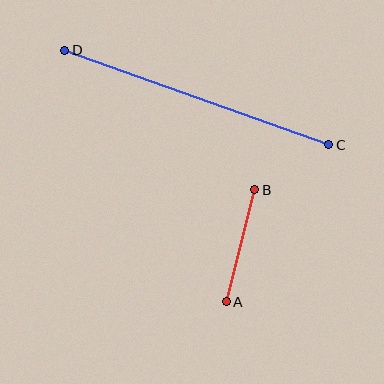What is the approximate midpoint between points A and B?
The midpoint is at approximately (240, 246) pixels.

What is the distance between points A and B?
The distance is approximately 116 pixels.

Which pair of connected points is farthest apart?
Points C and D are farthest apart.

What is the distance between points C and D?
The distance is approximately 281 pixels.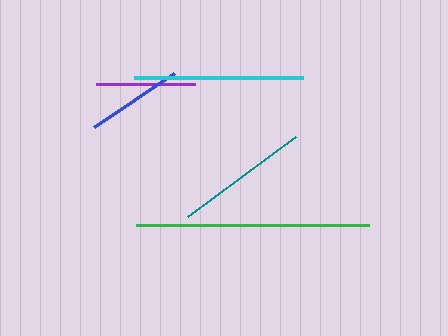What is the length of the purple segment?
The purple segment is approximately 99 pixels long.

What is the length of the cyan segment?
The cyan segment is approximately 169 pixels long.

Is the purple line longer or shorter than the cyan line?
The cyan line is longer than the purple line.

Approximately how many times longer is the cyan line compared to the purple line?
The cyan line is approximately 1.7 times the length of the purple line.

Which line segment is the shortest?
The blue line is the shortest at approximately 97 pixels.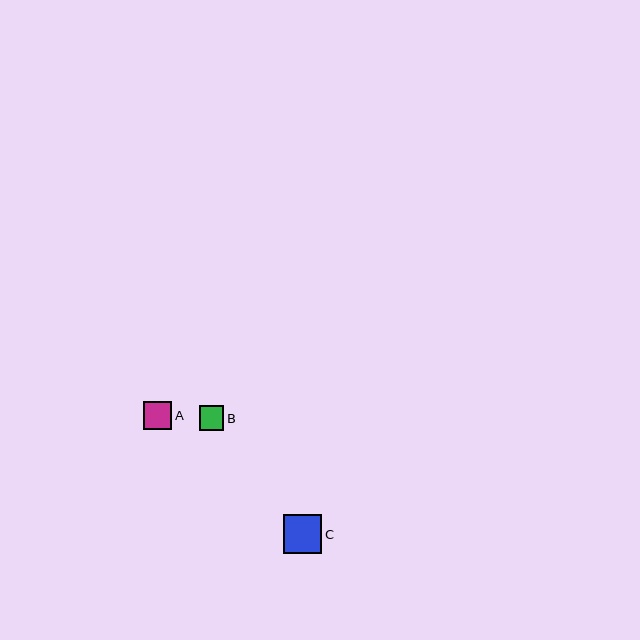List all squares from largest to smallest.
From largest to smallest: C, A, B.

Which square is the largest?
Square C is the largest with a size of approximately 38 pixels.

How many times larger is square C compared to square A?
Square C is approximately 1.4 times the size of square A.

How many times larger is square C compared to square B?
Square C is approximately 1.6 times the size of square B.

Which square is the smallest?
Square B is the smallest with a size of approximately 25 pixels.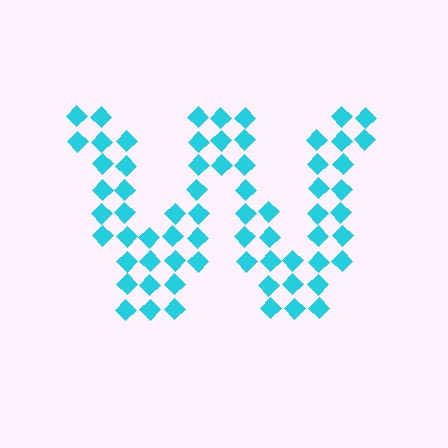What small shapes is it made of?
It is made of small diamonds.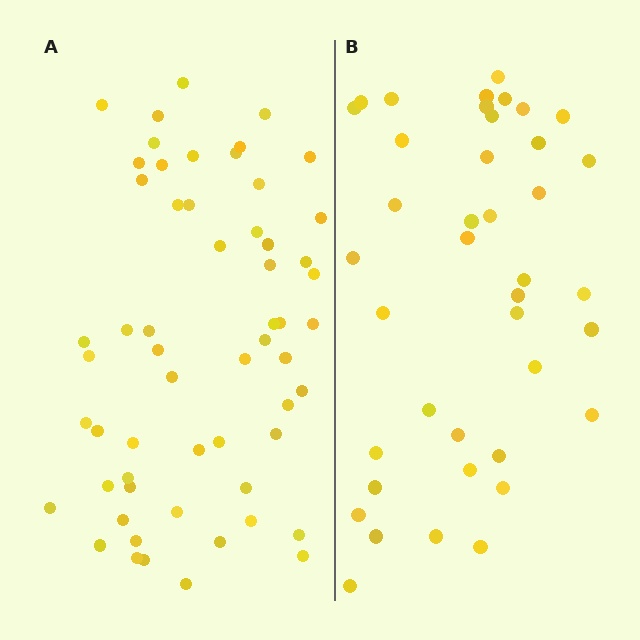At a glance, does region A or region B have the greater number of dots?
Region A (the left region) has more dots.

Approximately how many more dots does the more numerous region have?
Region A has approximately 20 more dots than region B.